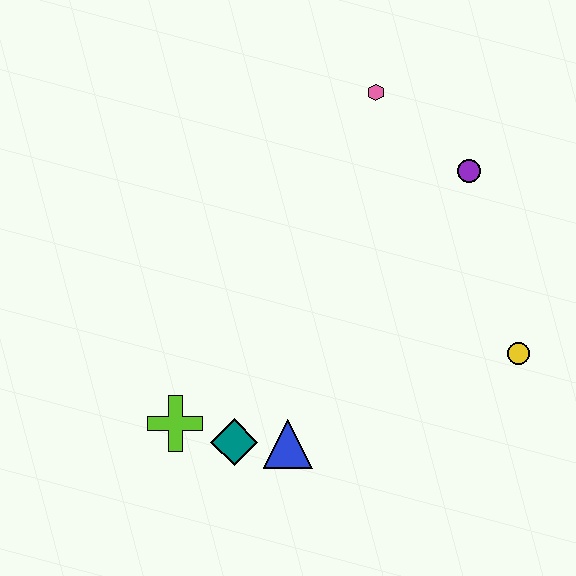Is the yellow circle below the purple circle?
Yes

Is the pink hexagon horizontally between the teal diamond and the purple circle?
Yes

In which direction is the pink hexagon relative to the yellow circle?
The pink hexagon is above the yellow circle.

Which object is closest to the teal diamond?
The blue triangle is closest to the teal diamond.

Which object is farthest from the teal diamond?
The pink hexagon is farthest from the teal diamond.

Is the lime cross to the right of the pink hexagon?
No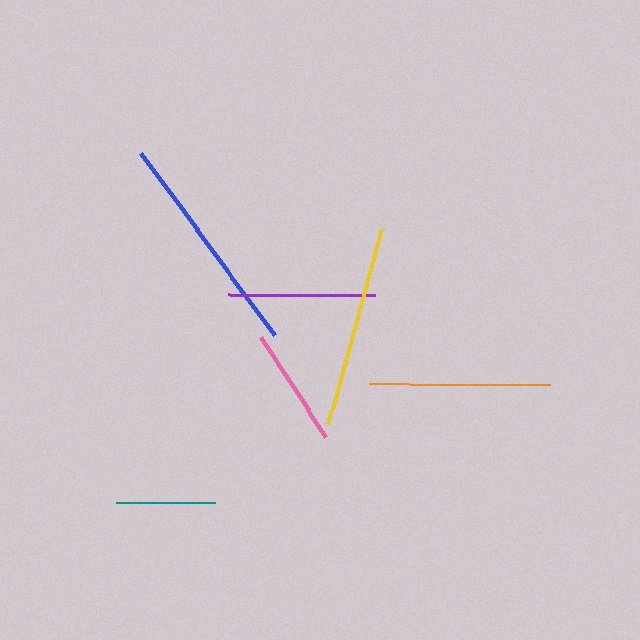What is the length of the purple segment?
The purple segment is approximately 147 pixels long.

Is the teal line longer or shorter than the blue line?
The blue line is longer than the teal line.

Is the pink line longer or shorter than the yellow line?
The yellow line is longer than the pink line.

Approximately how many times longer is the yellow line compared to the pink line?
The yellow line is approximately 1.7 times the length of the pink line.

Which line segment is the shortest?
The teal line is the shortest at approximately 99 pixels.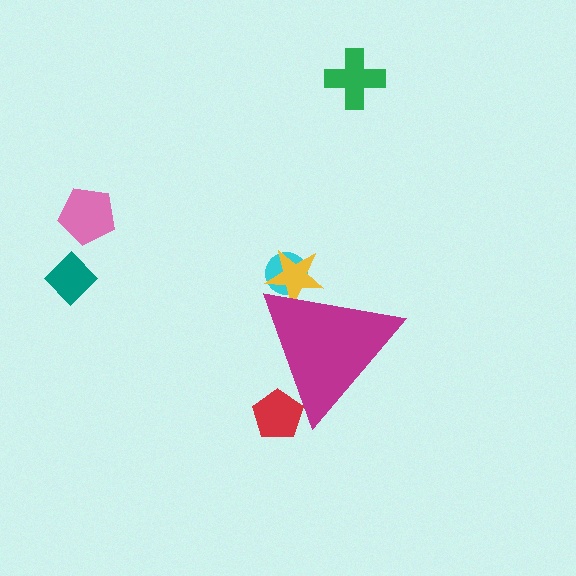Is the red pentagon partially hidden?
Yes, the red pentagon is partially hidden behind the magenta triangle.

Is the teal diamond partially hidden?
No, the teal diamond is fully visible.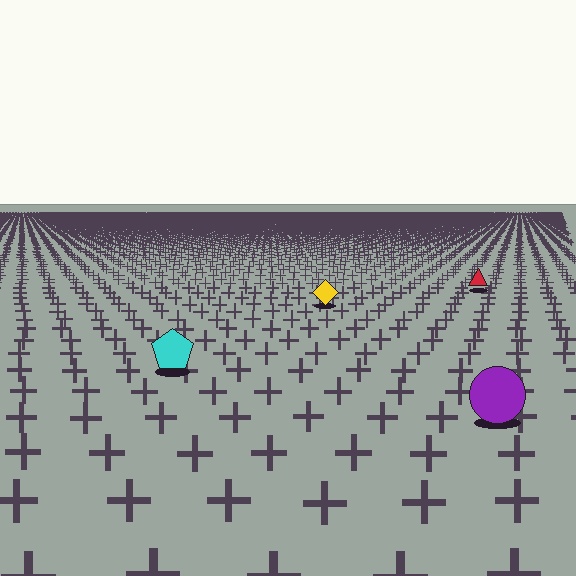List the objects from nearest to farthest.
From nearest to farthest: the purple circle, the cyan pentagon, the yellow diamond, the red triangle.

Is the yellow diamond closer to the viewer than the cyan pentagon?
No. The cyan pentagon is closer — you can tell from the texture gradient: the ground texture is coarser near it.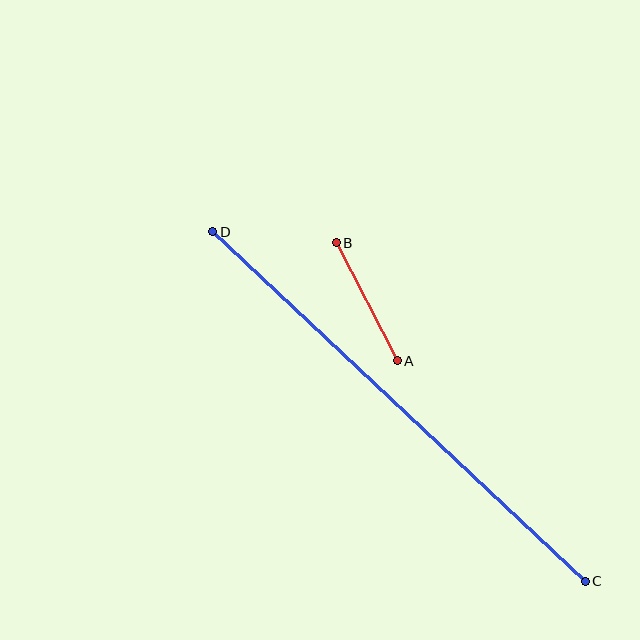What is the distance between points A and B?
The distance is approximately 133 pixels.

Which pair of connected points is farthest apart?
Points C and D are farthest apart.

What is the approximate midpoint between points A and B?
The midpoint is at approximately (367, 302) pixels.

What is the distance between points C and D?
The distance is approximately 511 pixels.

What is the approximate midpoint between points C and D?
The midpoint is at approximately (399, 406) pixels.